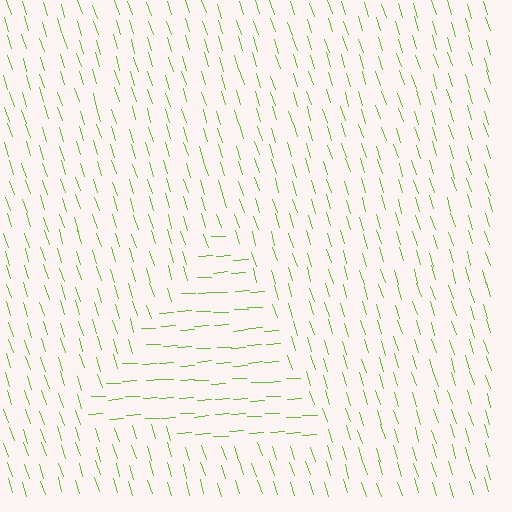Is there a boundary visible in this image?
Yes, there is a texture boundary formed by a change in line orientation.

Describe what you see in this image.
The image is filled with small lime line segments. A triangle region in the image has lines oriented differently from the surrounding lines, creating a visible texture boundary.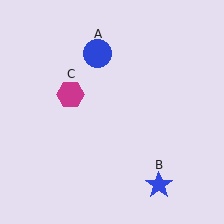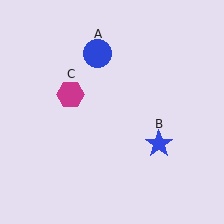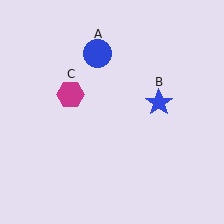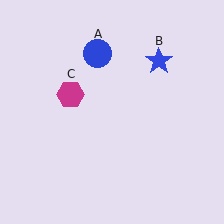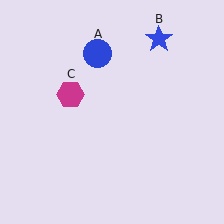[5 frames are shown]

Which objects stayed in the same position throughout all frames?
Blue circle (object A) and magenta hexagon (object C) remained stationary.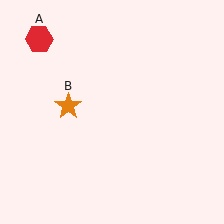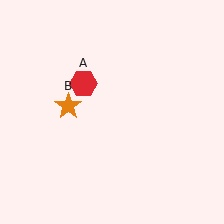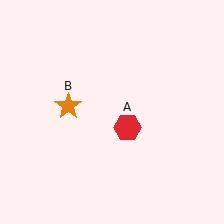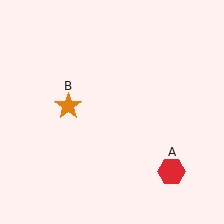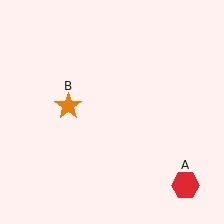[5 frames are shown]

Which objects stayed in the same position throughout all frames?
Orange star (object B) remained stationary.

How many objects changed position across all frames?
1 object changed position: red hexagon (object A).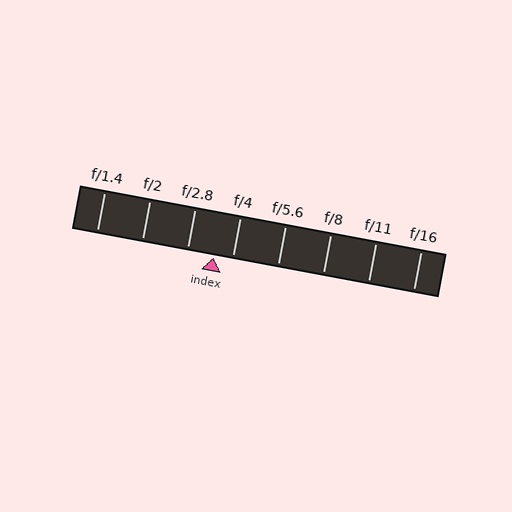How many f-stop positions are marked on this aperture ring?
There are 8 f-stop positions marked.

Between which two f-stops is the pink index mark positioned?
The index mark is between f/2.8 and f/4.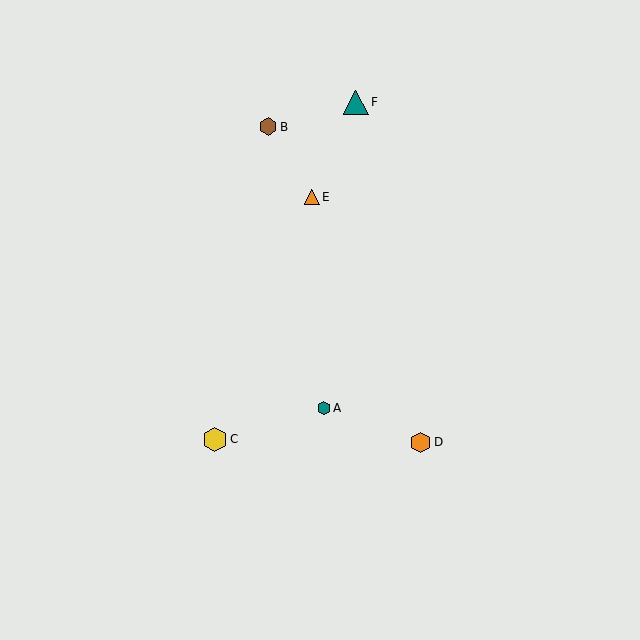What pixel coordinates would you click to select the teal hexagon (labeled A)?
Click at (324, 408) to select the teal hexagon A.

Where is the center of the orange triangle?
The center of the orange triangle is at (312, 197).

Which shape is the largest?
The teal triangle (labeled F) is the largest.